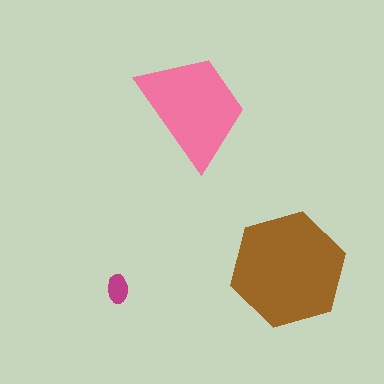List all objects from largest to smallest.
The brown hexagon, the pink trapezoid, the magenta ellipse.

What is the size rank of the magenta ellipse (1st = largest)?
3rd.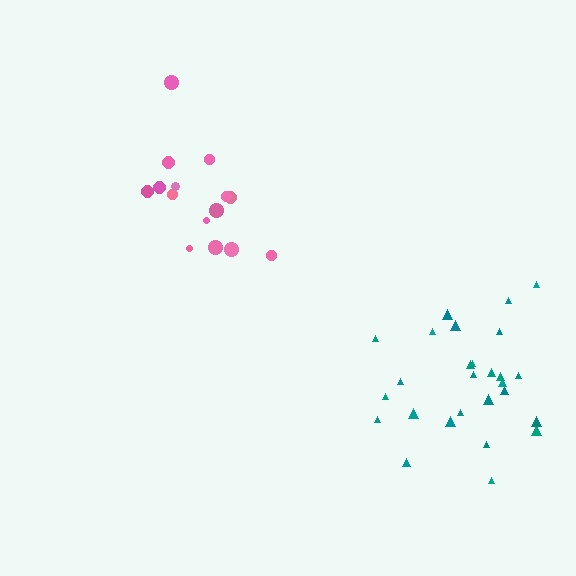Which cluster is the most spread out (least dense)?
Pink.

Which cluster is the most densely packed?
Teal.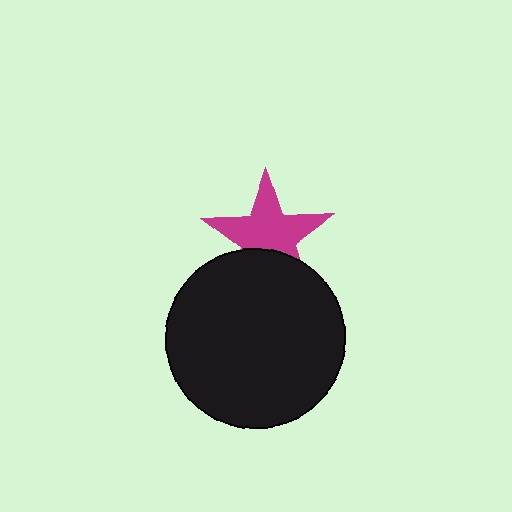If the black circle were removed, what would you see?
You would see the complete magenta star.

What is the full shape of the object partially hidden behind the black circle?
The partially hidden object is a magenta star.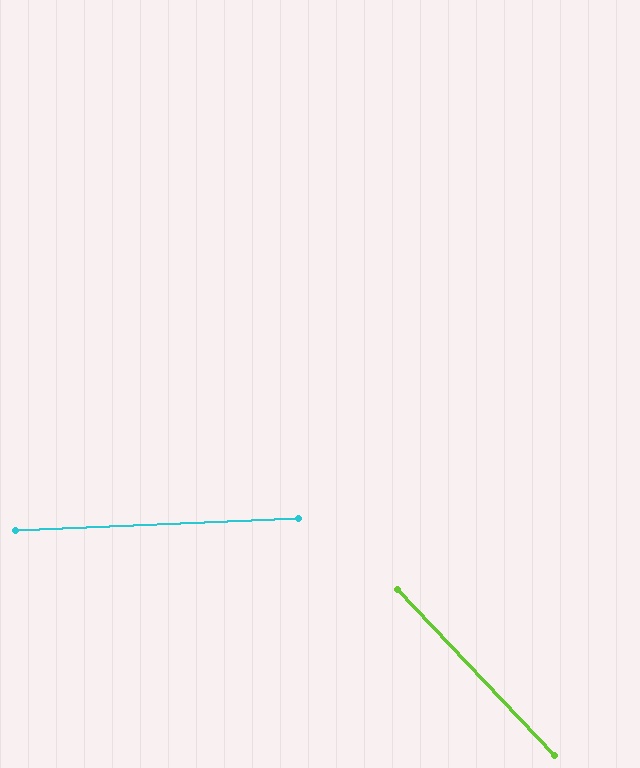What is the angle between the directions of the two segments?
Approximately 49 degrees.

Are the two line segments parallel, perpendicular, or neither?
Neither parallel nor perpendicular — they differ by about 49°.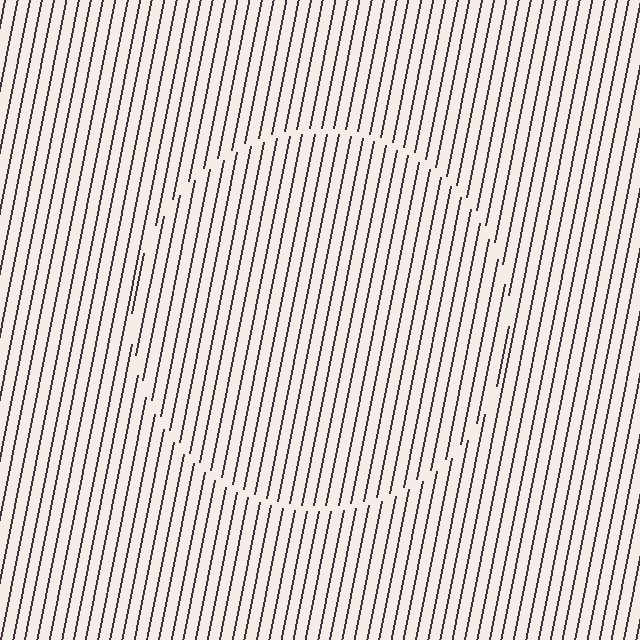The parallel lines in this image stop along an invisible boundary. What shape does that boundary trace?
An illusory circle. The interior of the shape contains the same grating, shifted by half a period — the contour is defined by the phase discontinuity where line-ends from the inner and outer gratings abut.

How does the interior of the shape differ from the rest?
The interior of the shape contains the same grating, shifted by half a period — the contour is defined by the phase discontinuity where line-ends from the inner and outer gratings abut.